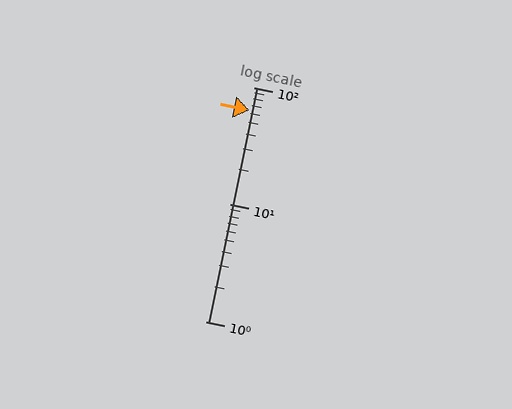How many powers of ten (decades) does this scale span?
The scale spans 2 decades, from 1 to 100.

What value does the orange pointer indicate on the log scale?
The pointer indicates approximately 63.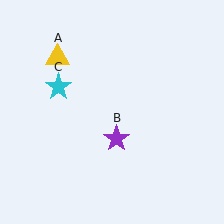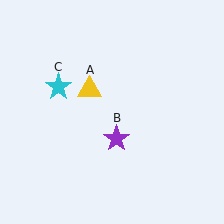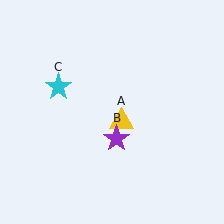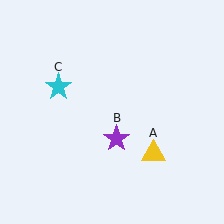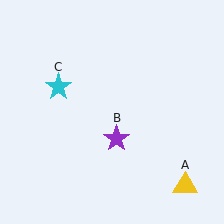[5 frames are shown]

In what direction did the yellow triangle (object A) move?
The yellow triangle (object A) moved down and to the right.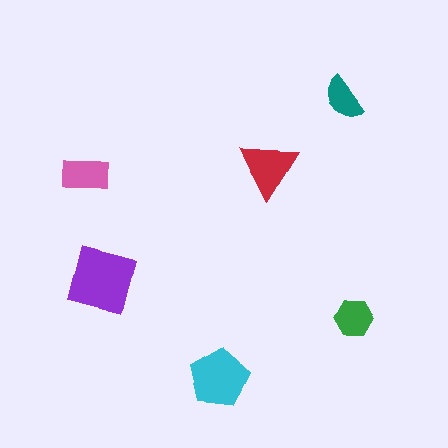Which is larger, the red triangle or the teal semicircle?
The red triangle.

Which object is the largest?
The purple square.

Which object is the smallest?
The teal semicircle.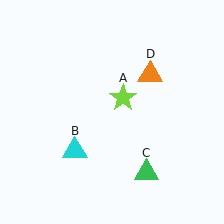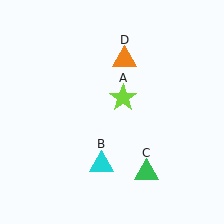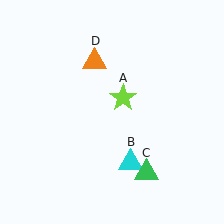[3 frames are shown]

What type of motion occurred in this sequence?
The cyan triangle (object B), orange triangle (object D) rotated counterclockwise around the center of the scene.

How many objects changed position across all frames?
2 objects changed position: cyan triangle (object B), orange triangle (object D).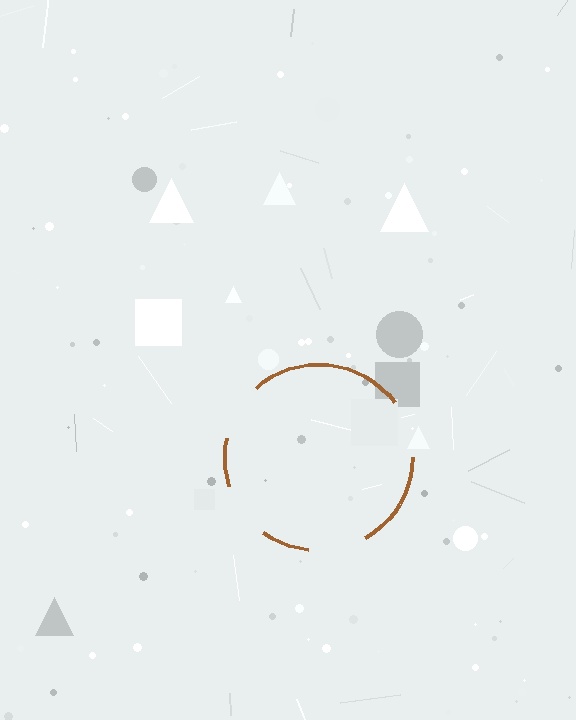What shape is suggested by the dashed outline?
The dashed outline suggests a circle.